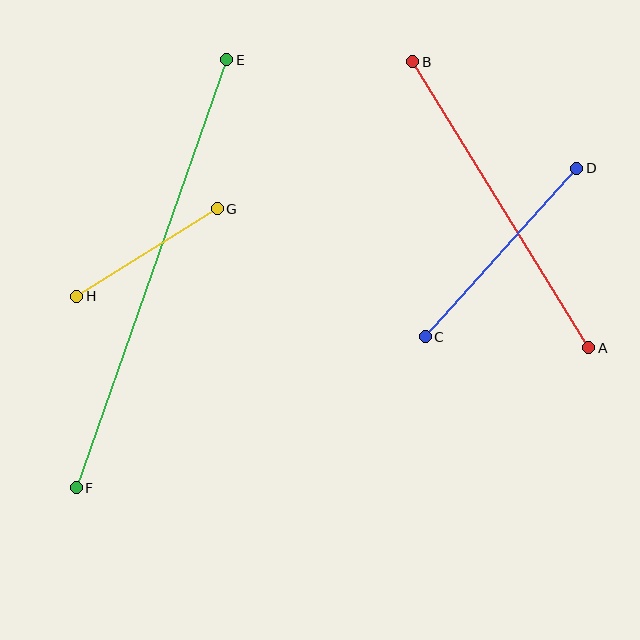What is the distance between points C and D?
The distance is approximately 227 pixels.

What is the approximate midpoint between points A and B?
The midpoint is at approximately (501, 205) pixels.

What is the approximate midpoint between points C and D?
The midpoint is at approximately (501, 253) pixels.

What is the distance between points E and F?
The distance is approximately 453 pixels.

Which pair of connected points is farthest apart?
Points E and F are farthest apart.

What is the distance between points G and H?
The distance is approximately 165 pixels.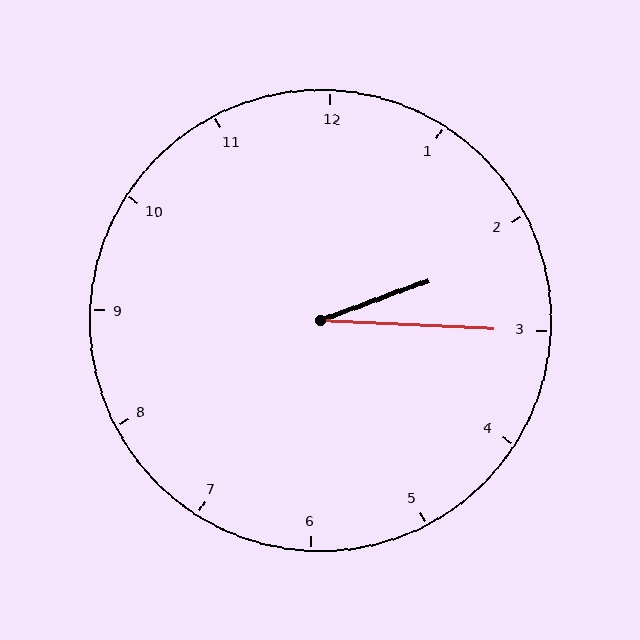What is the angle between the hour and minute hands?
Approximately 22 degrees.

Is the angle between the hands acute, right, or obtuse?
It is acute.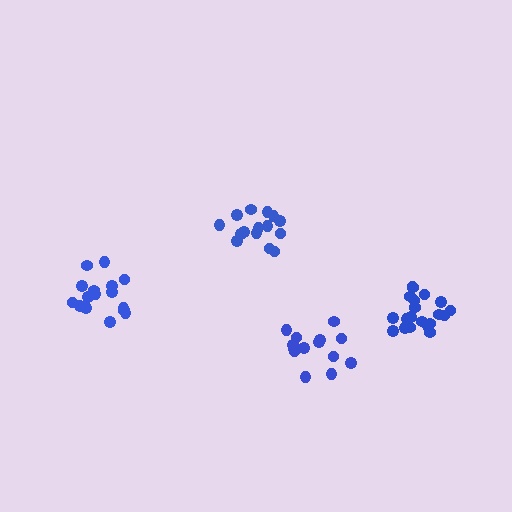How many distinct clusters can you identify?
There are 4 distinct clusters.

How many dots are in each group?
Group 1: 20 dots, Group 2: 16 dots, Group 3: 15 dots, Group 4: 14 dots (65 total).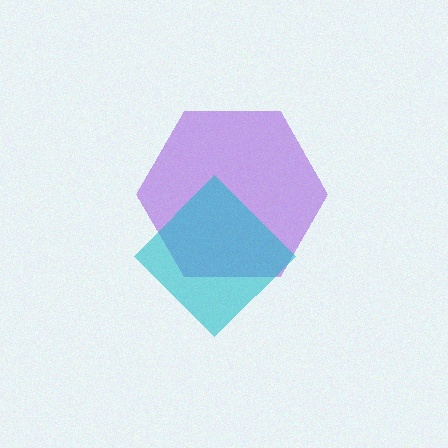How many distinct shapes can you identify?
There are 2 distinct shapes: a purple hexagon, a cyan diamond.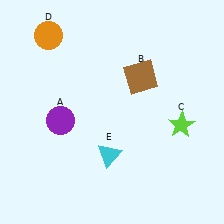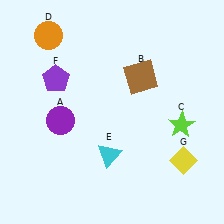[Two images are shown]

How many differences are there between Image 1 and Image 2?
There are 2 differences between the two images.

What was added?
A purple pentagon (F), a yellow diamond (G) were added in Image 2.